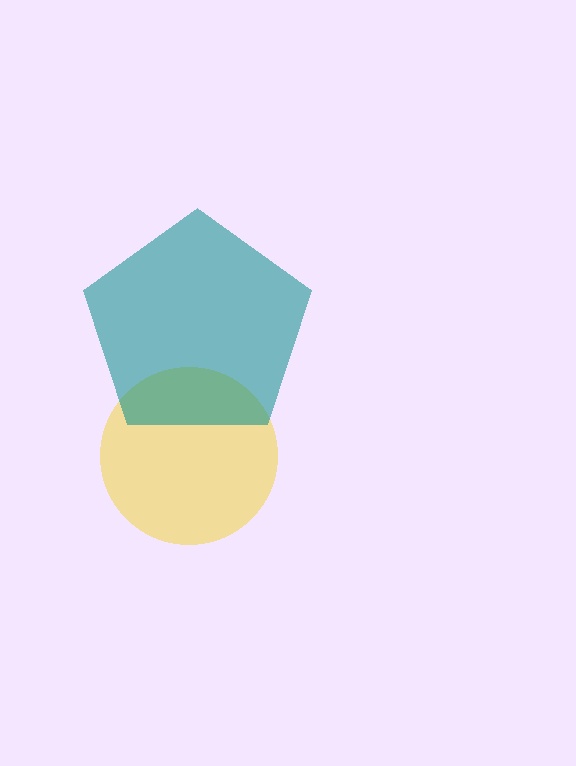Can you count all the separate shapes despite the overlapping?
Yes, there are 2 separate shapes.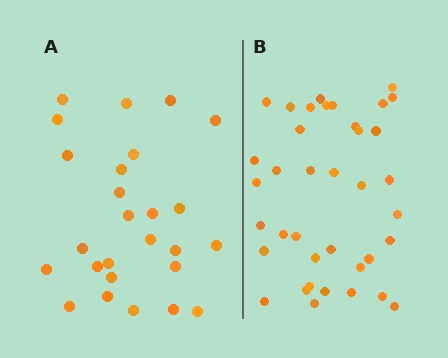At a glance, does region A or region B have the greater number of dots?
Region B (the right region) has more dots.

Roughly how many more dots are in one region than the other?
Region B has roughly 12 or so more dots than region A.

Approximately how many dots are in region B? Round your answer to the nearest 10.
About 40 dots. (The exact count is 38, which rounds to 40.)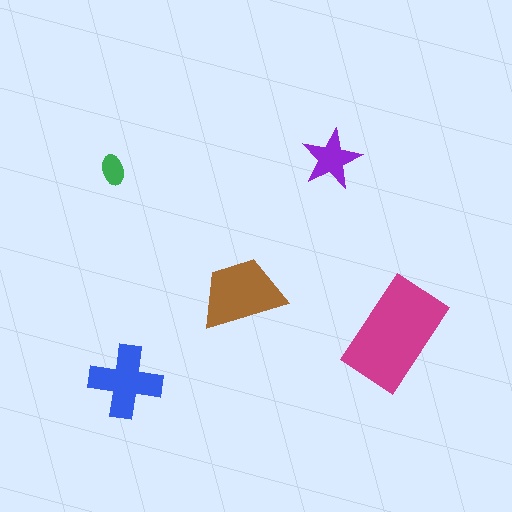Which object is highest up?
The purple star is topmost.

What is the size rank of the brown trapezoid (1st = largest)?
2nd.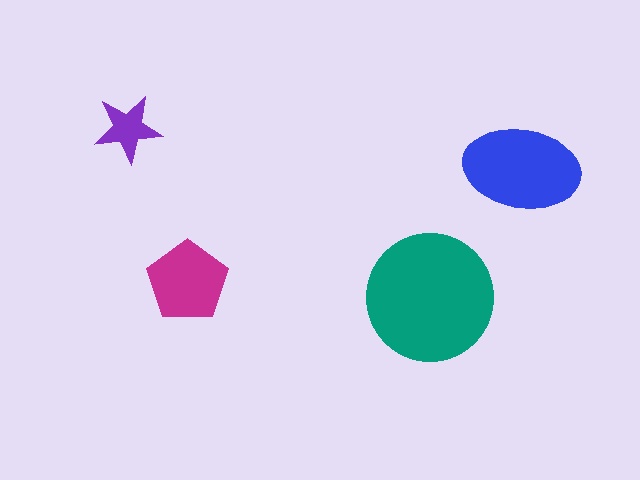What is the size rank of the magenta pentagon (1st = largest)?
3rd.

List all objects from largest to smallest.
The teal circle, the blue ellipse, the magenta pentagon, the purple star.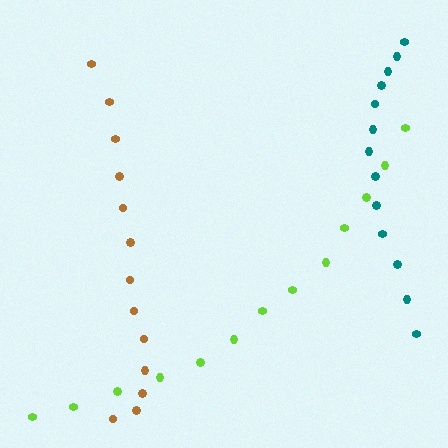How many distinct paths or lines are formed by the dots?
There are 3 distinct paths.